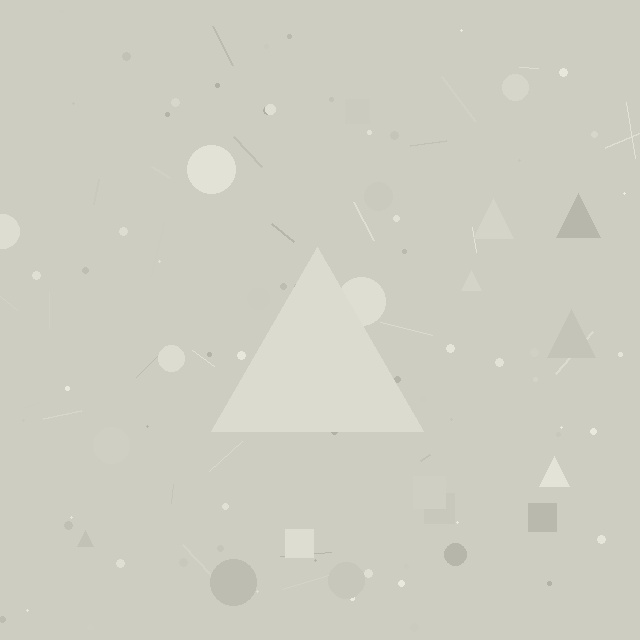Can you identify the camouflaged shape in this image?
The camouflaged shape is a triangle.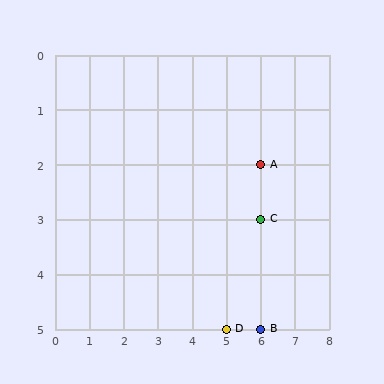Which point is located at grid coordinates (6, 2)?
Point A is at (6, 2).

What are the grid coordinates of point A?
Point A is at grid coordinates (6, 2).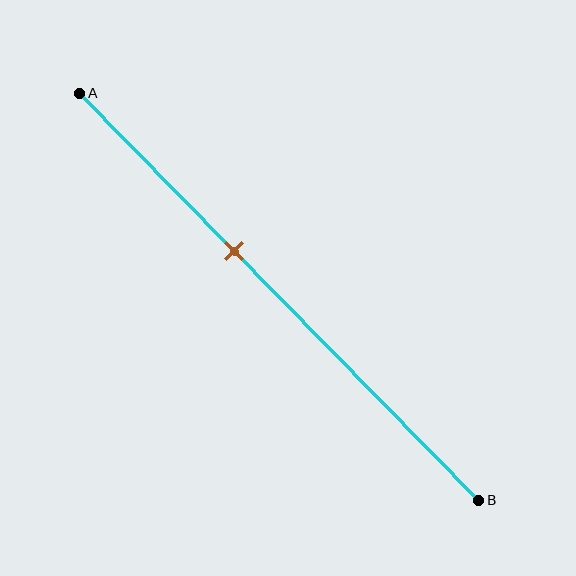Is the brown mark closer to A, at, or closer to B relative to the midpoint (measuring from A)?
The brown mark is closer to point A than the midpoint of segment AB.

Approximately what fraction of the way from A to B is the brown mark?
The brown mark is approximately 40% of the way from A to B.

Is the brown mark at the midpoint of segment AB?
No, the mark is at about 40% from A, not at the 50% midpoint.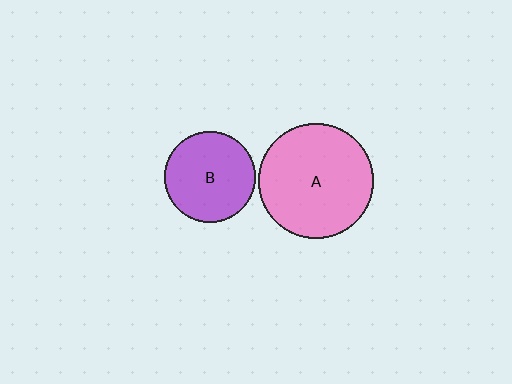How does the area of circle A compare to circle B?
Approximately 1.6 times.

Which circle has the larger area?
Circle A (pink).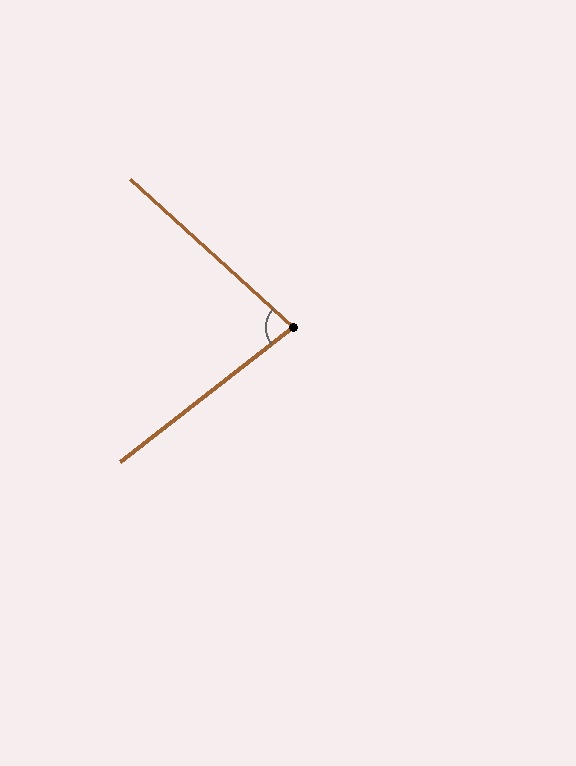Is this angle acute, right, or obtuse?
It is acute.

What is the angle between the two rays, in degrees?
Approximately 80 degrees.